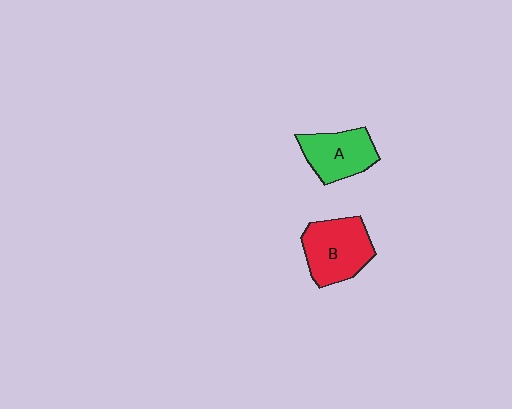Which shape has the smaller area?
Shape A (green).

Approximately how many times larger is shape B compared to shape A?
Approximately 1.2 times.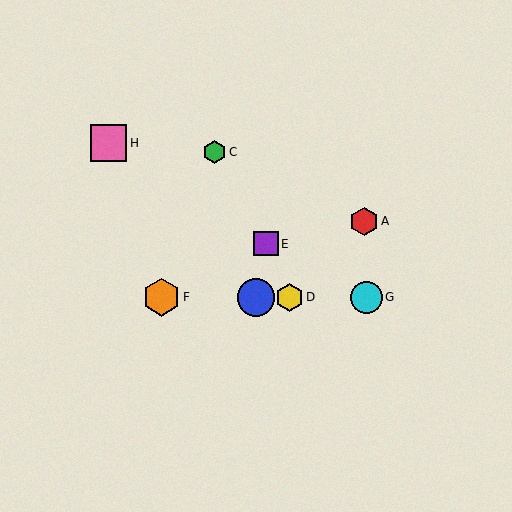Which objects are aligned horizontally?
Objects B, D, F, G are aligned horizontally.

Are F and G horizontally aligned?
Yes, both are at y≈297.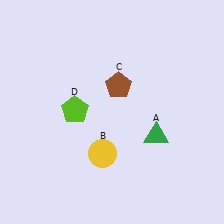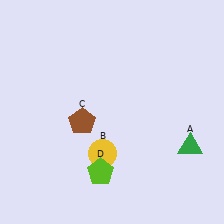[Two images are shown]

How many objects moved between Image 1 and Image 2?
3 objects moved between the two images.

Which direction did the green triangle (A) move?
The green triangle (A) moved right.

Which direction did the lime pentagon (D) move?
The lime pentagon (D) moved down.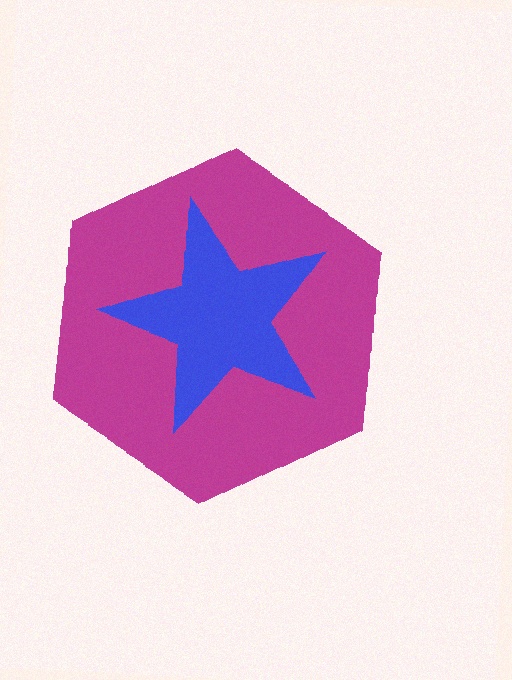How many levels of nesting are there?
2.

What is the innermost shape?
The blue star.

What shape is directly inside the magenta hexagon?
The blue star.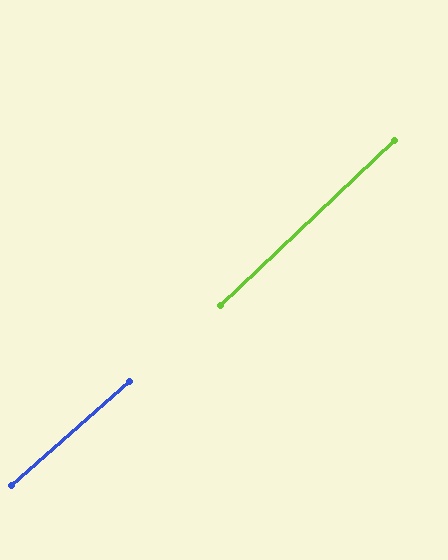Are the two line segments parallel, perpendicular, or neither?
Parallel — their directions differ by only 1.9°.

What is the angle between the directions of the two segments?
Approximately 2 degrees.